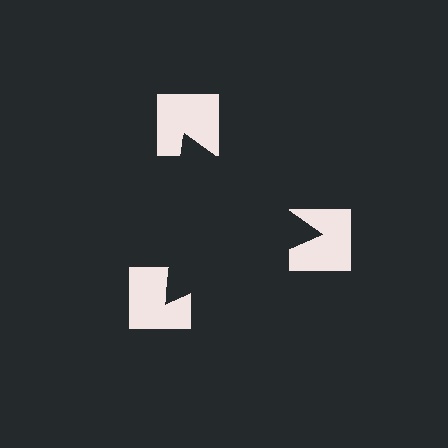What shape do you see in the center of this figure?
An illusory triangle — its edges are inferred from the aligned wedge cuts in the notched squares, not physically drawn.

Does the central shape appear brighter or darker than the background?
It typically appears slightly darker than the background, even though no actual brightness change is drawn.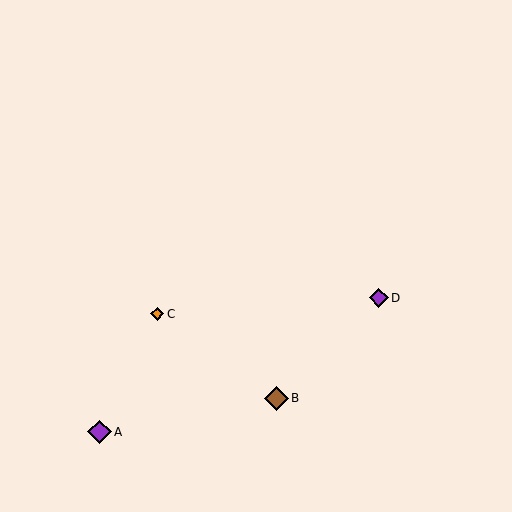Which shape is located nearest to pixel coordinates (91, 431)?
The purple diamond (labeled A) at (99, 432) is nearest to that location.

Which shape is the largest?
The brown diamond (labeled B) is the largest.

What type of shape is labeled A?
Shape A is a purple diamond.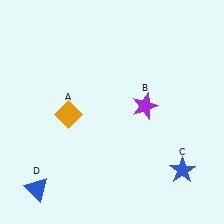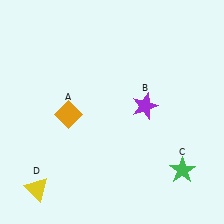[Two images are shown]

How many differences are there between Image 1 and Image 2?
There are 2 differences between the two images.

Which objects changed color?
C changed from blue to green. D changed from blue to yellow.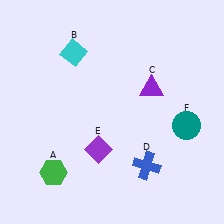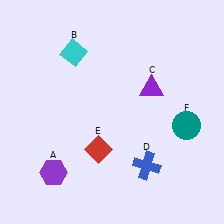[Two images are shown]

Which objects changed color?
A changed from green to purple. E changed from purple to red.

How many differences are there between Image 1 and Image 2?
There are 2 differences between the two images.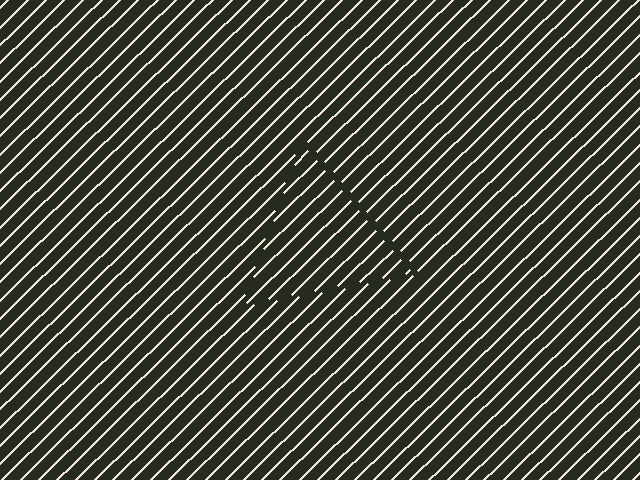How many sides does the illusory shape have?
3 sides — the line-ends trace a triangle.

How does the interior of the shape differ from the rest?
The interior of the shape contains the same grating, shifted by half a period — the contour is defined by the phase discontinuity where line-ends from the inner and outer gratings abut.